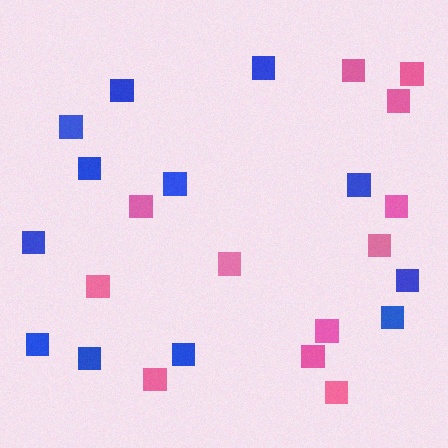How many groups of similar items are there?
There are 2 groups: one group of pink squares (12) and one group of blue squares (12).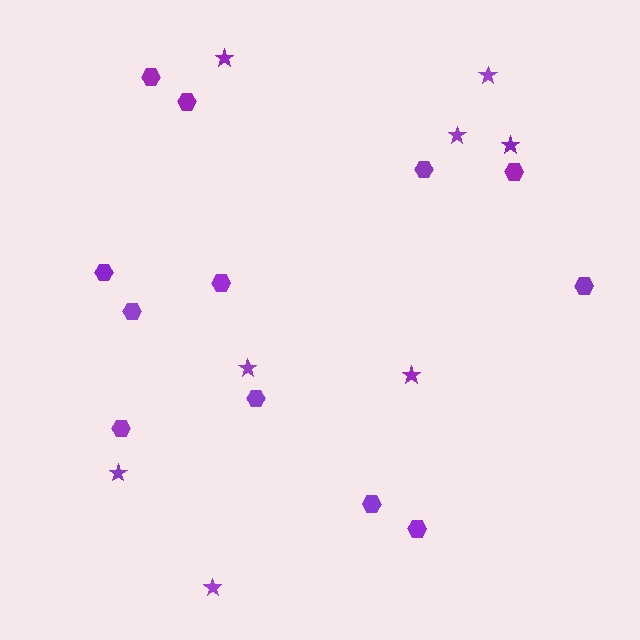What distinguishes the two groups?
There are 2 groups: one group of stars (8) and one group of hexagons (12).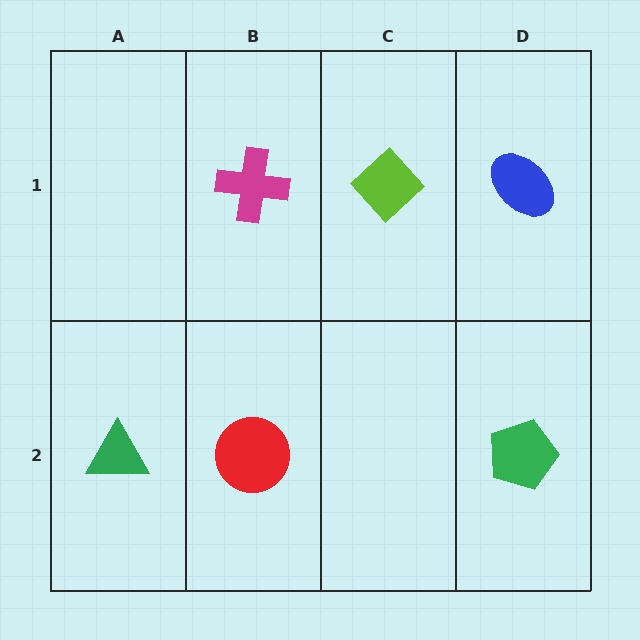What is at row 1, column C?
A lime diamond.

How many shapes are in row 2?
3 shapes.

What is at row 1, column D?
A blue ellipse.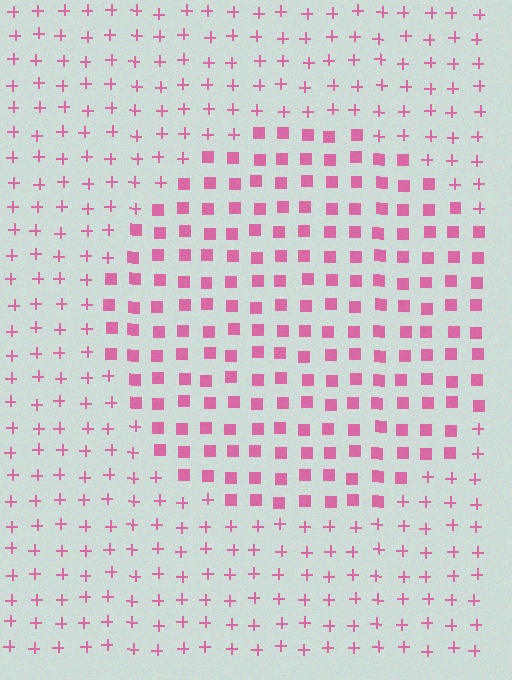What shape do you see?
I see a circle.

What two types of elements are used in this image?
The image uses squares inside the circle region and plus signs outside it.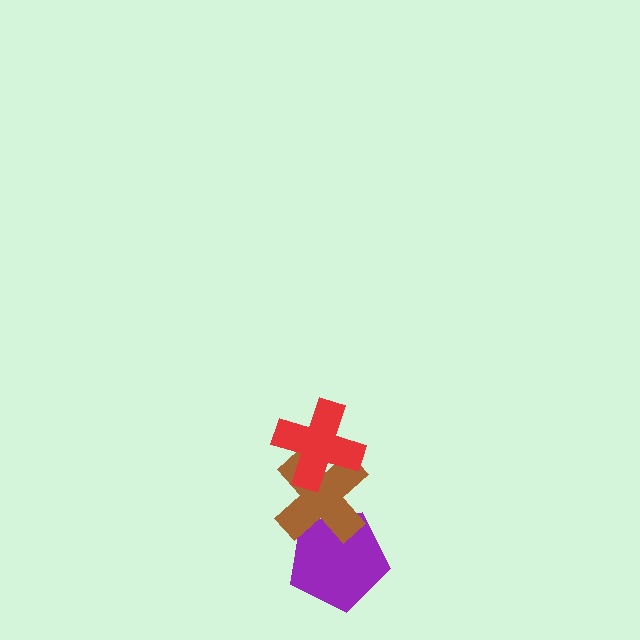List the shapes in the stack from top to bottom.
From top to bottom: the red cross, the brown cross, the purple pentagon.